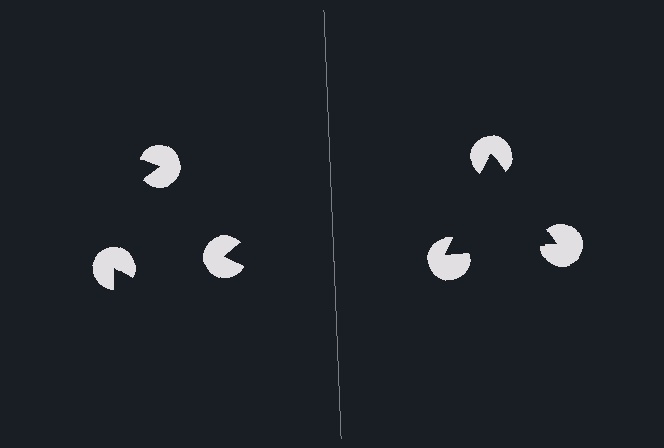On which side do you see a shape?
An illusory triangle appears on the right side. On the left side the wedge cuts are rotated, so no coherent shape forms.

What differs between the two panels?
The pac-man discs are positioned identically on both sides; only the wedge orientations differ. On the right they align to a triangle; on the left they are misaligned.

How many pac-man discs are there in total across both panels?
6 — 3 on each side.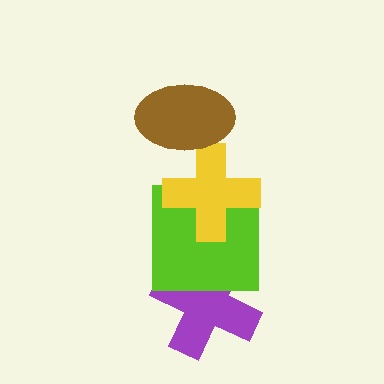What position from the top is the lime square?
The lime square is 3rd from the top.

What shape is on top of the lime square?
The yellow cross is on top of the lime square.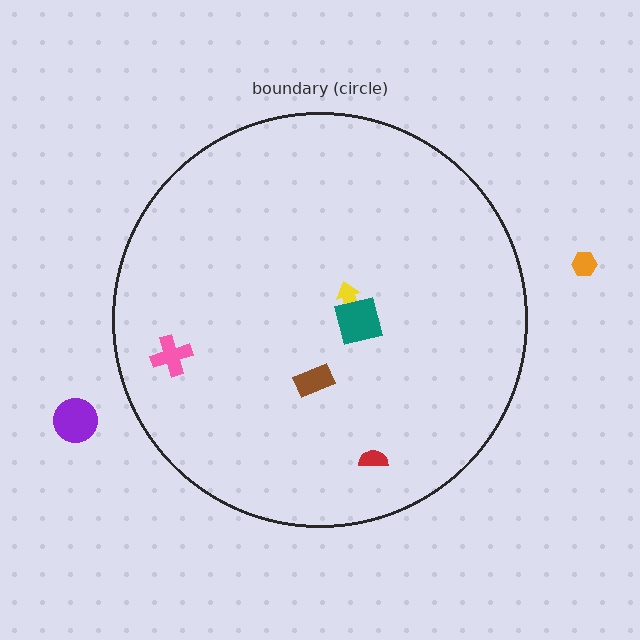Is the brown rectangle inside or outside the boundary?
Inside.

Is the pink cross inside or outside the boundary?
Inside.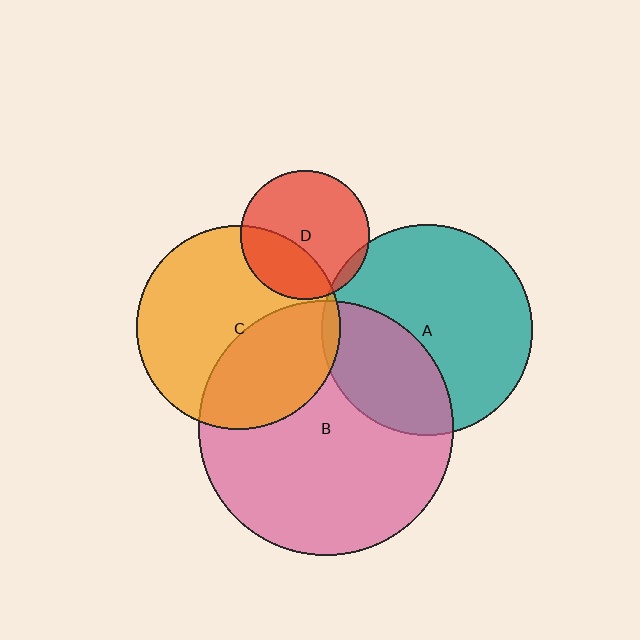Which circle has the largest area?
Circle B (pink).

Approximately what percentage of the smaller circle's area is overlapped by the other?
Approximately 40%.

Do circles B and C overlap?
Yes.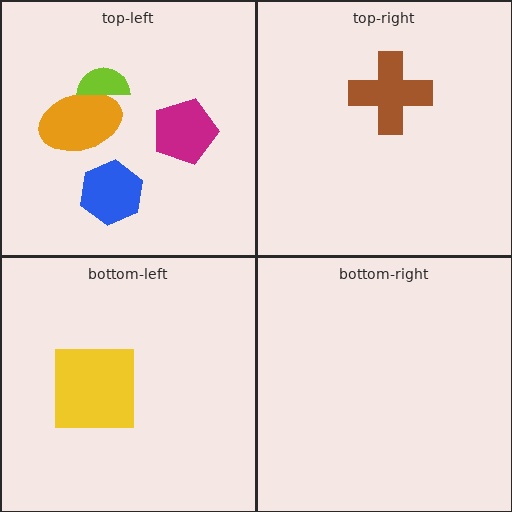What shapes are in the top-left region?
The orange ellipse, the magenta pentagon, the lime semicircle, the blue hexagon.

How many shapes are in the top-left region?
4.